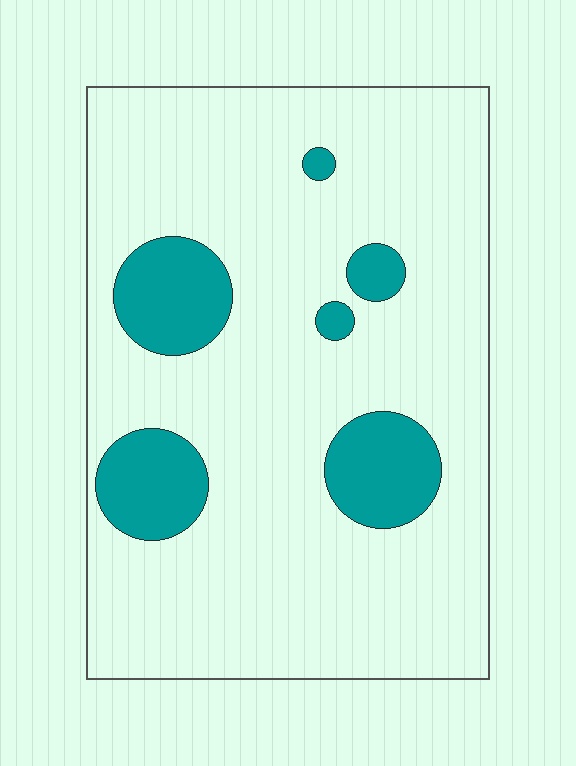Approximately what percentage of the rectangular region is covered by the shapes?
Approximately 15%.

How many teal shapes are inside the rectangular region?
6.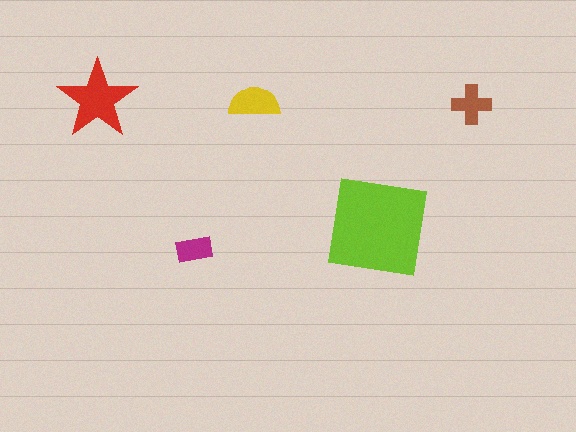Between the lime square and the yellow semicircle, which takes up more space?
The lime square.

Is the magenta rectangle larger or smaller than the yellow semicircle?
Smaller.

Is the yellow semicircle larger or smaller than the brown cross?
Larger.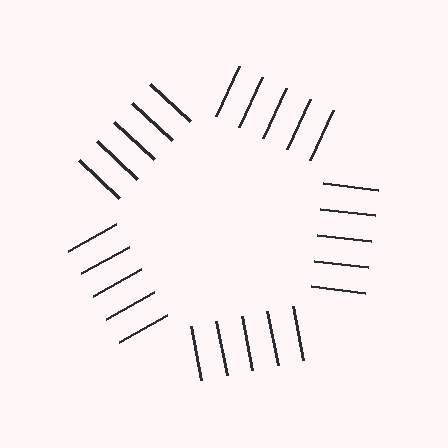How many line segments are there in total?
25 — 5 along each of the 5 edges.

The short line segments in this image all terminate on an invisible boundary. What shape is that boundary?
An illusory pentagon — the line segments terminate on its edges but no continuous stroke is drawn.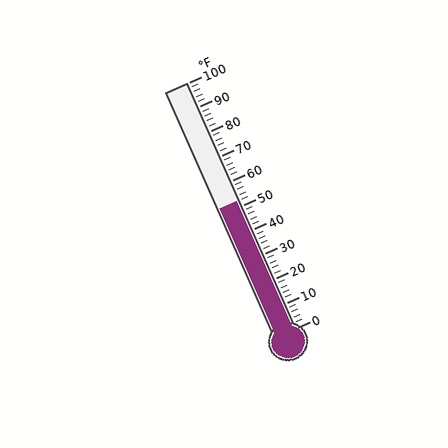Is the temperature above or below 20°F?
The temperature is above 20°F.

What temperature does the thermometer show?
The thermometer shows approximately 52°F.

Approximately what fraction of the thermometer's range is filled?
The thermometer is filled to approximately 50% of its range.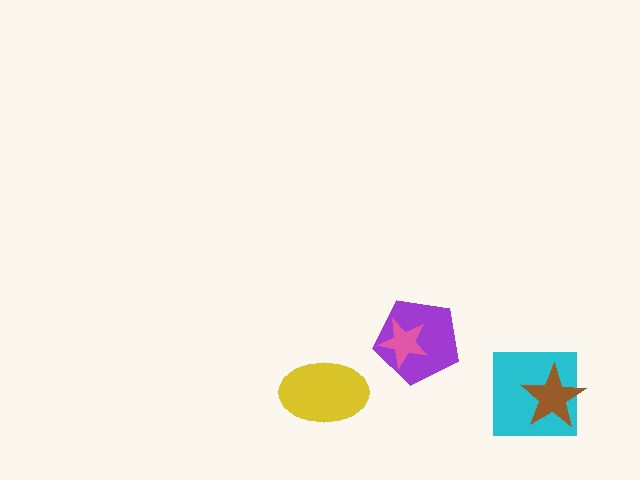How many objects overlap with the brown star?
1 object overlaps with the brown star.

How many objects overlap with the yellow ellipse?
0 objects overlap with the yellow ellipse.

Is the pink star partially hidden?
No, no other shape covers it.